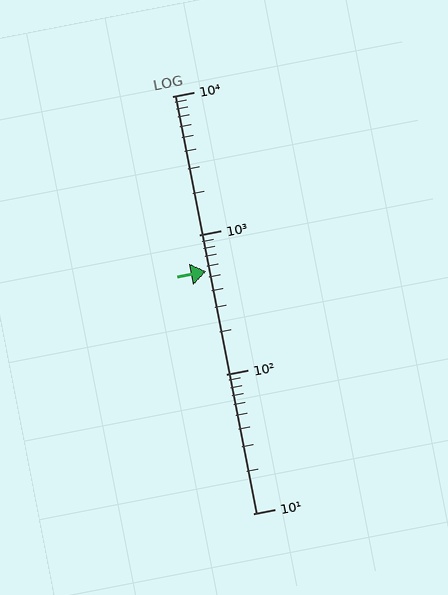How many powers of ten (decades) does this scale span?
The scale spans 3 decades, from 10 to 10000.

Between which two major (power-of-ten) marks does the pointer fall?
The pointer is between 100 and 1000.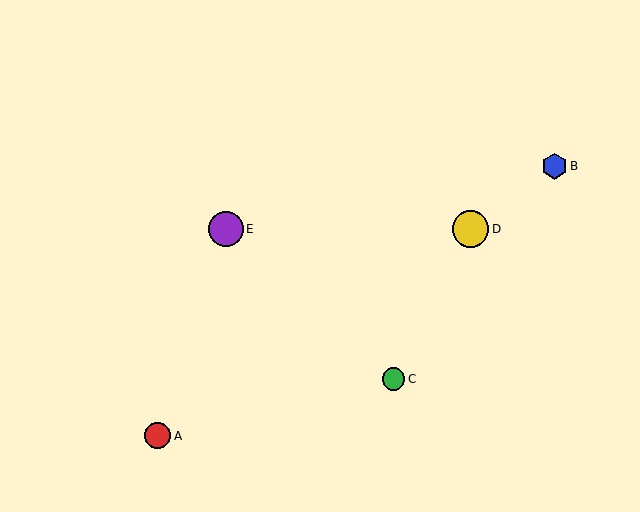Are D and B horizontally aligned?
No, D is at y≈229 and B is at y≈166.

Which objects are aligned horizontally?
Objects D, E are aligned horizontally.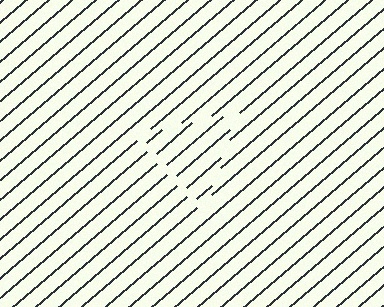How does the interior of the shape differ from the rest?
The interior of the shape contains the same grating, shifted by half a period — the contour is defined by the phase discontinuity where line-ends from the inner and outer gratings abut.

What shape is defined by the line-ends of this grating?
An illusory triangle. The interior of the shape contains the same grating, shifted by half a period — the contour is defined by the phase discontinuity where line-ends from the inner and outer gratings abut.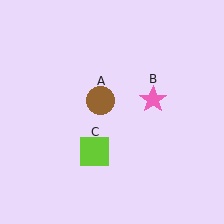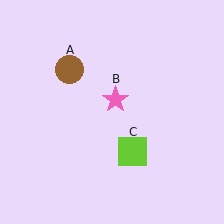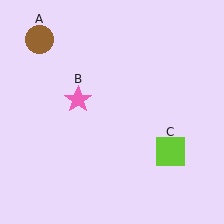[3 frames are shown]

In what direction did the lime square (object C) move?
The lime square (object C) moved right.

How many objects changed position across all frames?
3 objects changed position: brown circle (object A), pink star (object B), lime square (object C).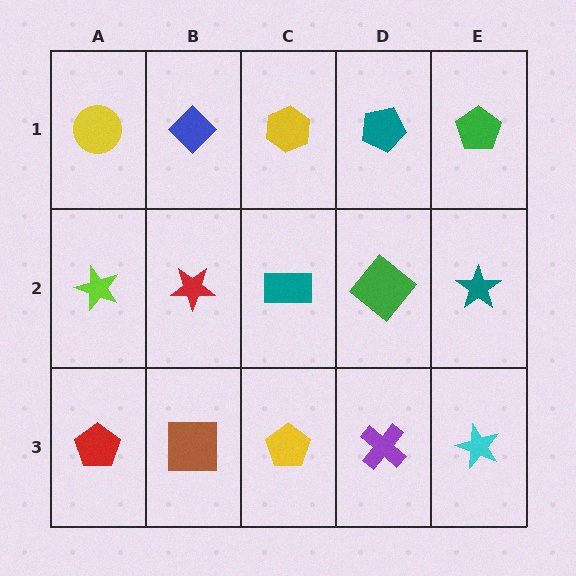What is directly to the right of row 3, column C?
A purple cross.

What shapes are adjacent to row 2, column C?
A yellow hexagon (row 1, column C), a yellow pentagon (row 3, column C), a red star (row 2, column B), a green diamond (row 2, column D).